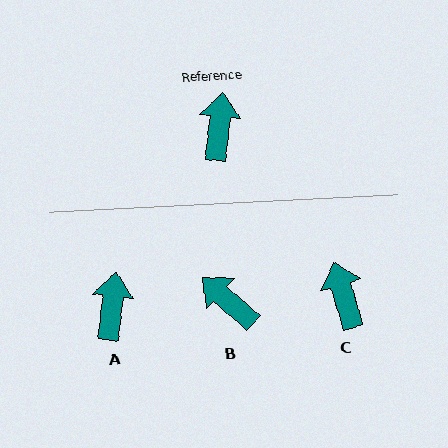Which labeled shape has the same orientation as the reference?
A.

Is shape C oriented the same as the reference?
No, it is off by about 23 degrees.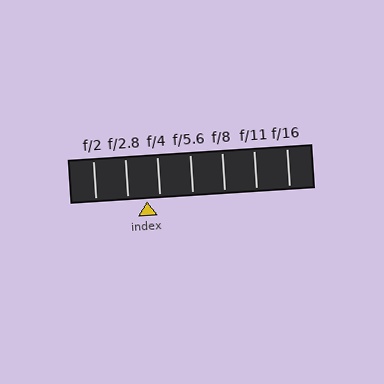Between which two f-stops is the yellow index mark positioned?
The index mark is between f/2.8 and f/4.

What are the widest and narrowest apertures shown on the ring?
The widest aperture shown is f/2 and the narrowest is f/16.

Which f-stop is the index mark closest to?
The index mark is closest to f/4.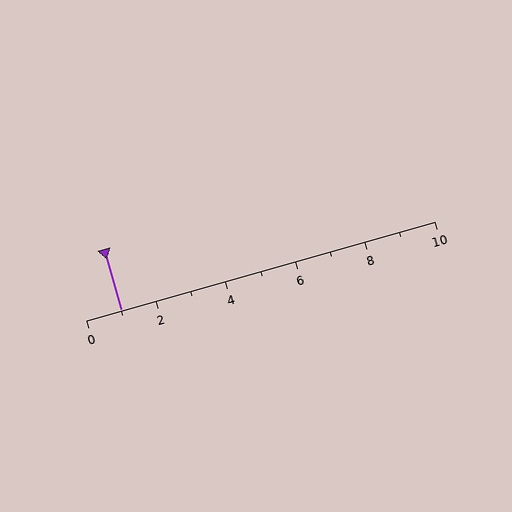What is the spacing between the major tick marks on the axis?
The major ticks are spaced 2 apart.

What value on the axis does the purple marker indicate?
The marker indicates approximately 1.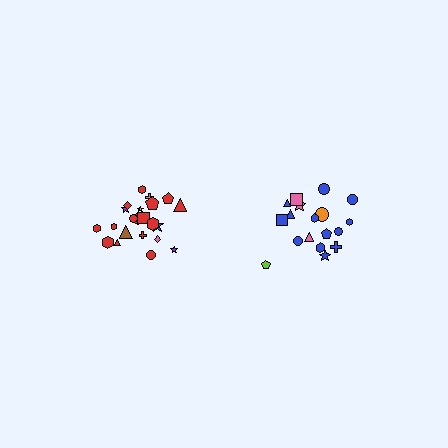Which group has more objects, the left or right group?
The left group.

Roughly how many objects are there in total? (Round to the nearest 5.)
Roughly 40 objects in total.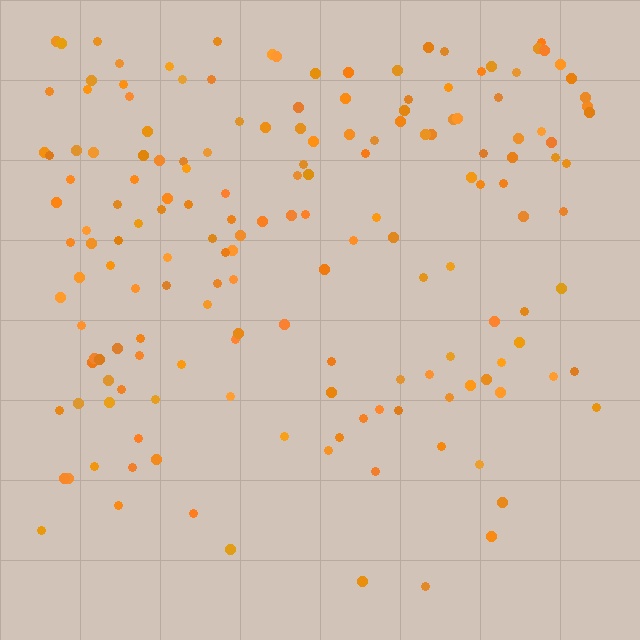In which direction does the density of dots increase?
From bottom to top, with the top side densest.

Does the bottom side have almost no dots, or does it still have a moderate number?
Still a moderate number, just noticeably fewer than the top.